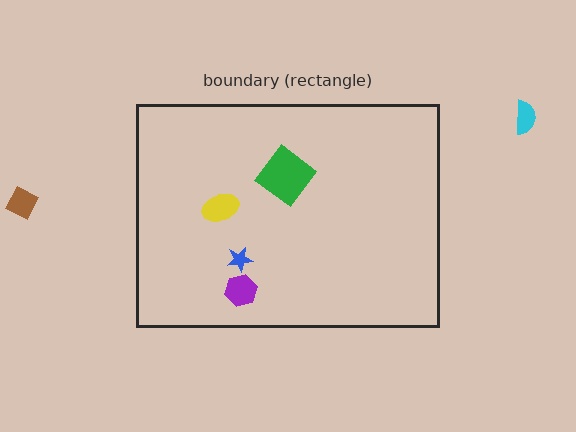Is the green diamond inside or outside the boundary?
Inside.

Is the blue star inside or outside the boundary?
Inside.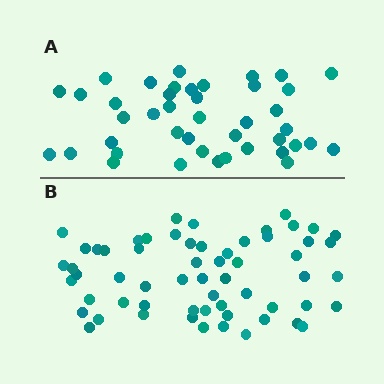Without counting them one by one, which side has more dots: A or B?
Region B (the bottom region) has more dots.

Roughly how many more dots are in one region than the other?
Region B has approximately 20 more dots than region A.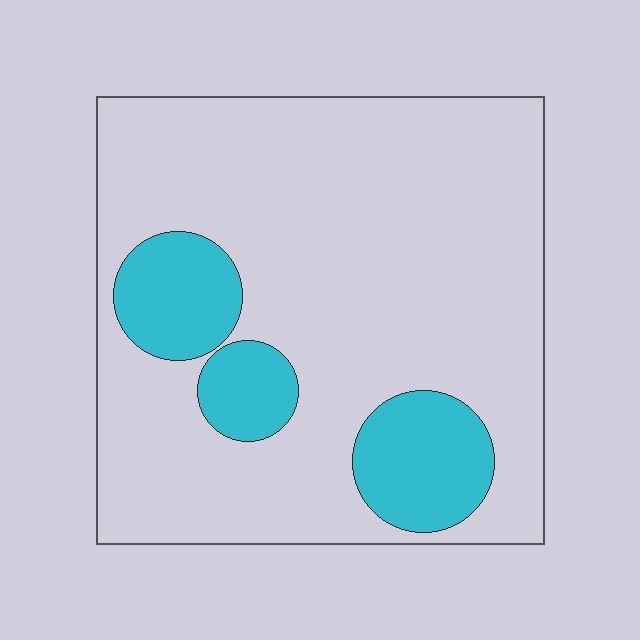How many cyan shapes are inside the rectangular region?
3.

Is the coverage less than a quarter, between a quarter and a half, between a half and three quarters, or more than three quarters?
Less than a quarter.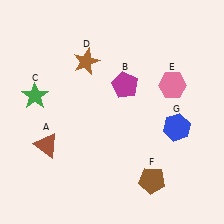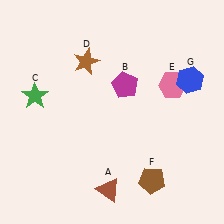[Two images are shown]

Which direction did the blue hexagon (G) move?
The blue hexagon (G) moved up.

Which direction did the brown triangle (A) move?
The brown triangle (A) moved right.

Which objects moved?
The objects that moved are: the brown triangle (A), the blue hexagon (G).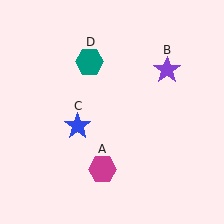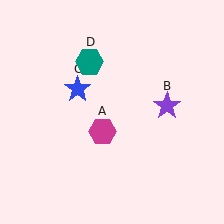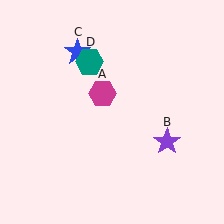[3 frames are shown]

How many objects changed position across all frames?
3 objects changed position: magenta hexagon (object A), purple star (object B), blue star (object C).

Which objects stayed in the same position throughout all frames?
Teal hexagon (object D) remained stationary.